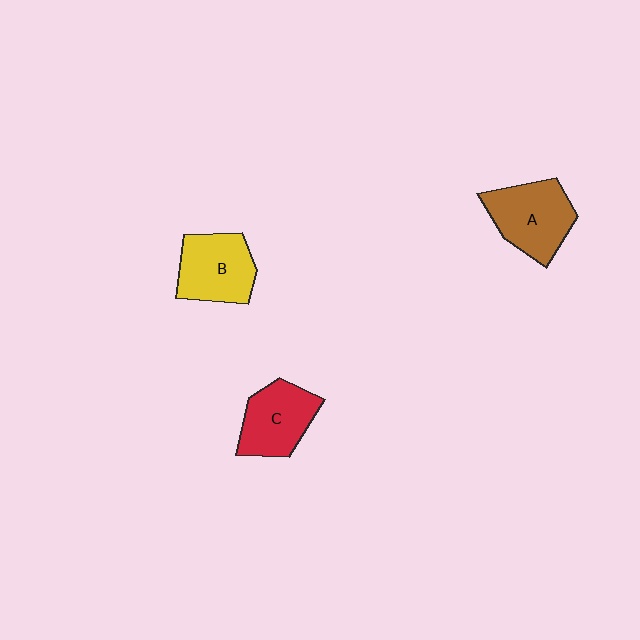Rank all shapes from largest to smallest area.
From largest to smallest: A (brown), B (yellow), C (red).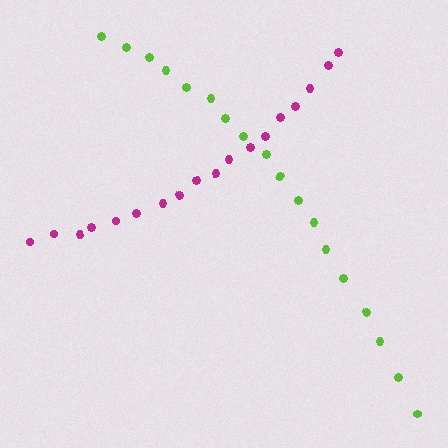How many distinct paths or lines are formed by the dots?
There are 2 distinct paths.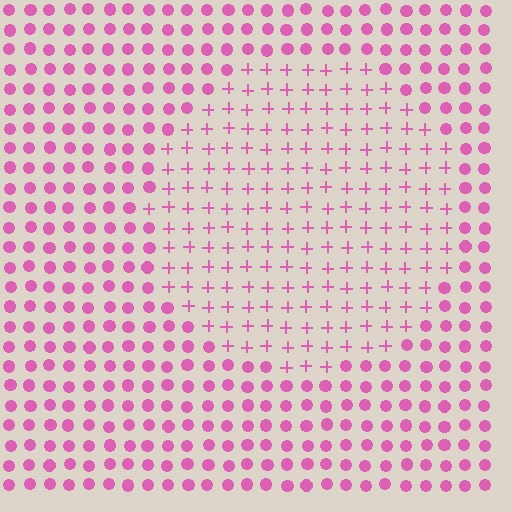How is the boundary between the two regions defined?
The boundary is defined by a change in element shape: plus signs inside vs. circles outside. All elements share the same color and spacing.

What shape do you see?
I see a circle.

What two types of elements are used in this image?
The image uses plus signs inside the circle region and circles outside it.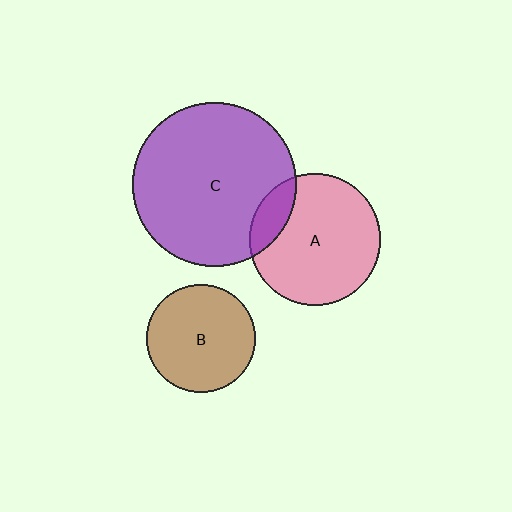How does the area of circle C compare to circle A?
Approximately 1.6 times.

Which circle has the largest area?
Circle C (purple).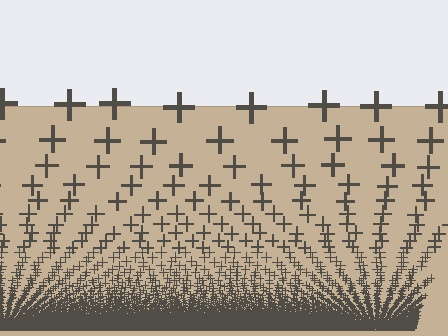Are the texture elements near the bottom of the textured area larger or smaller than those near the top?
Smaller. The gradient is inverted — elements near the bottom are smaller and denser.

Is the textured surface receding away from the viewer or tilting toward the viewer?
The surface appears to tilt toward the viewer. Texture elements get larger and sparser toward the top.